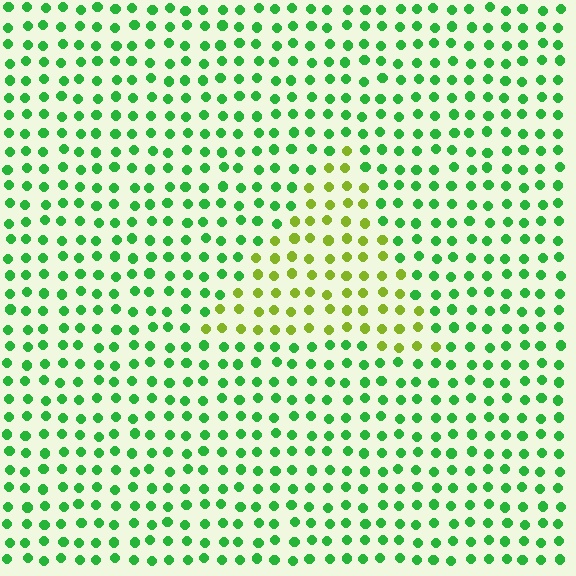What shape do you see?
I see a triangle.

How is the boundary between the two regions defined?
The boundary is defined purely by a slight shift in hue (about 47 degrees). Spacing, size, and orientation are identical on both sides.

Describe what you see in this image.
The image is filled with small green elements in a uniform arrangement. A triangle-shaped region is visible where the elements are tinted to a slightly different hue, forming a subtle color boundary.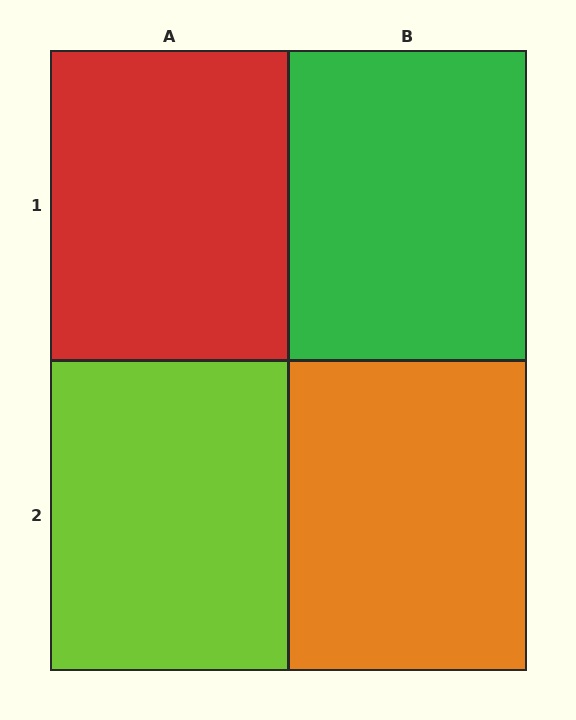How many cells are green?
1 cell is green.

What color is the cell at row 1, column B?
Green.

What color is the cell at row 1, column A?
Red.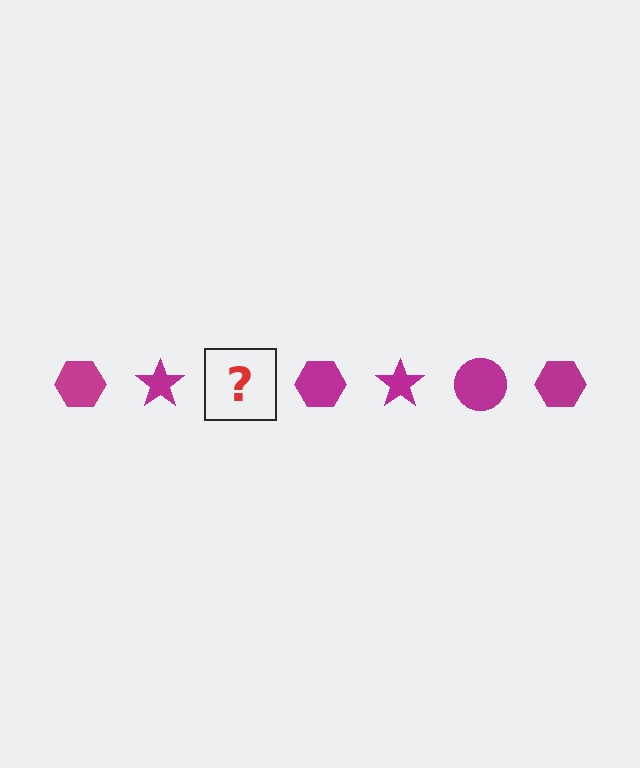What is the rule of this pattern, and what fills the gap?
The rule is that the pattern cycles through hexagon, star, circle shapes in magenta. The gap should be filled with a magenta circle.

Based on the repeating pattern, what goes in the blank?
The blank should be a magenta circle.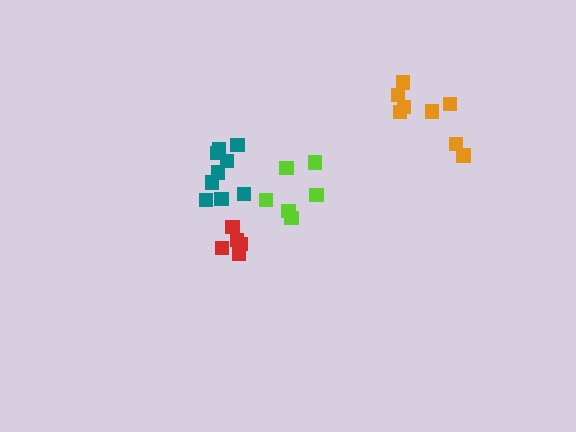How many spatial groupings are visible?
There are 4 spatial groupings.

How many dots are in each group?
Group 1: 9 dots, Group 2: 8 dots, Group 3: 6 dots, Group 4: 6 dots (29 total).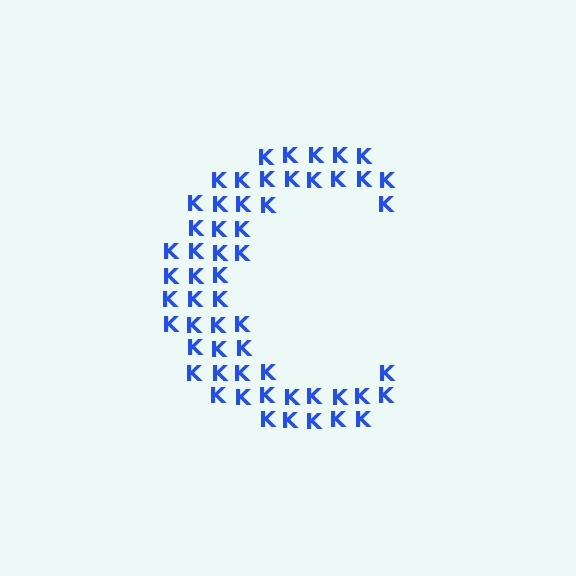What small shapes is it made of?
It is made of small letter K's.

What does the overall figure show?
The overall figure shows the letter C.